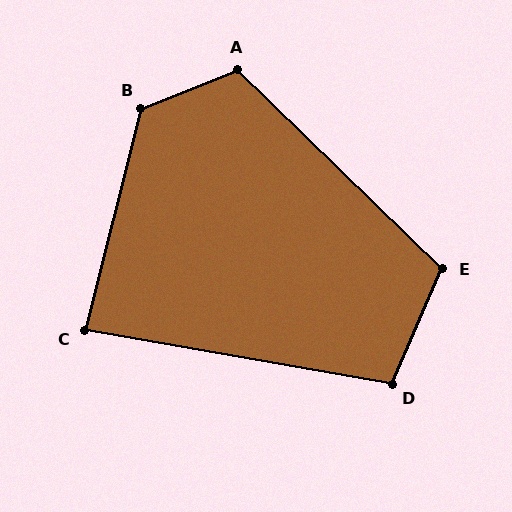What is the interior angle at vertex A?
Approximately 114 degrees (obtuse).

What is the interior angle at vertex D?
Approximately 104 degrees (obtuse).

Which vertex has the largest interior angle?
B, at approximately 126 degrees.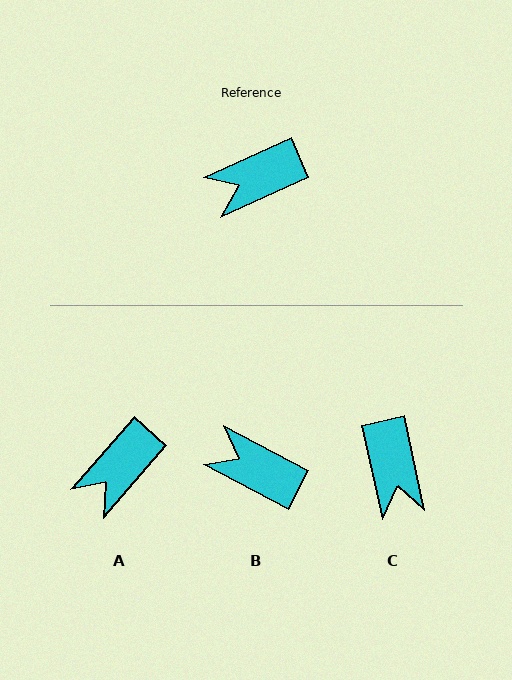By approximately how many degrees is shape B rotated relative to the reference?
Approximately 52 degrees clockwise.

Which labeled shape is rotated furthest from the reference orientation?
C, about 78 degrees away.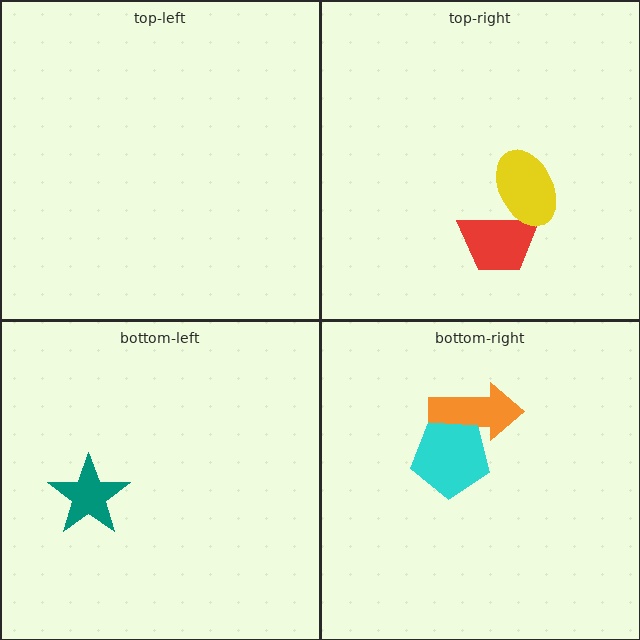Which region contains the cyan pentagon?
The bottom-right region.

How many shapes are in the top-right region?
2.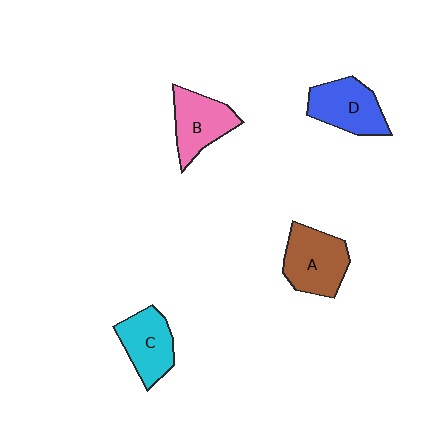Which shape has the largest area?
Shape A (brown).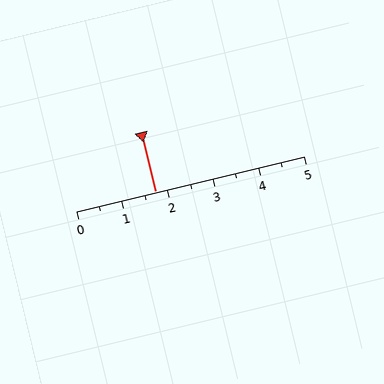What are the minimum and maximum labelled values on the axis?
The axis runs from 0 to 5.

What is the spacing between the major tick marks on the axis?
The major ticks are spaced 1 apart.